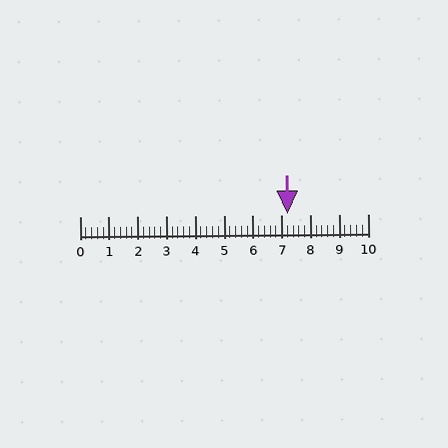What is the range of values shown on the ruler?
The ruler shows values from 0 to 10.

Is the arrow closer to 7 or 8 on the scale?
The arrow is closer to 7.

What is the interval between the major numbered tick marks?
The major tick marks are spaced 1 units apart.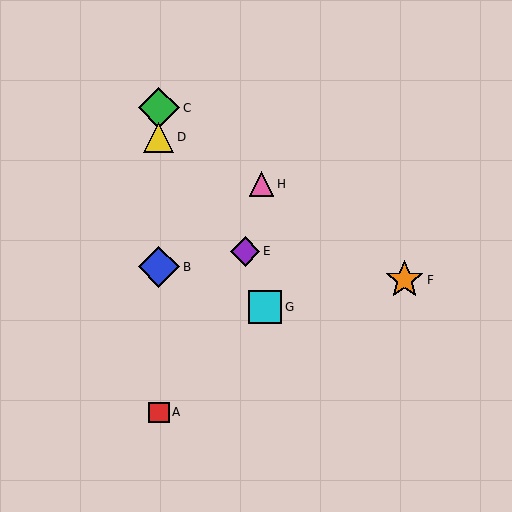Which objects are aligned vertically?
Objects A, B, C, D are aligned vertically.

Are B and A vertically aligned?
Yes, both are at x≈159.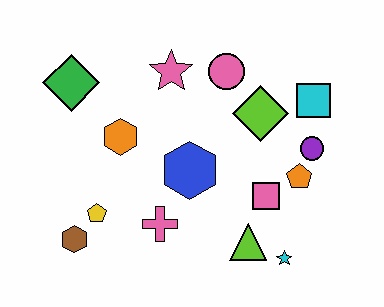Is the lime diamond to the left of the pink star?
No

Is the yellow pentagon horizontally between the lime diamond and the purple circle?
No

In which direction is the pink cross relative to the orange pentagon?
The pink cross is to the left of the orange pentagon.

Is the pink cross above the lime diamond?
No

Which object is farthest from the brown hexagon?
The cyan square is farthest from the brown hexagon.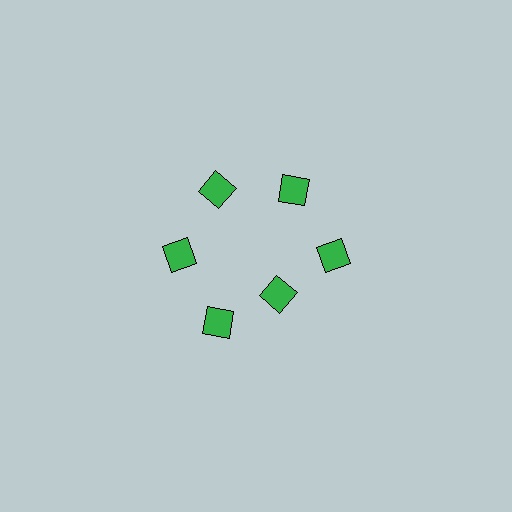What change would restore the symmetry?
The symmetry would be restored by moving it outward, back onto the ring so that all 6 diamonds sit at equal angles and equal distance from the center.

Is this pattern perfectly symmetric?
No. The 6 green diamonds are arranged in a ring, but one element near the 5 o'clock position is pulled inward toward the center, breaking the 6-fold rotational symmetry.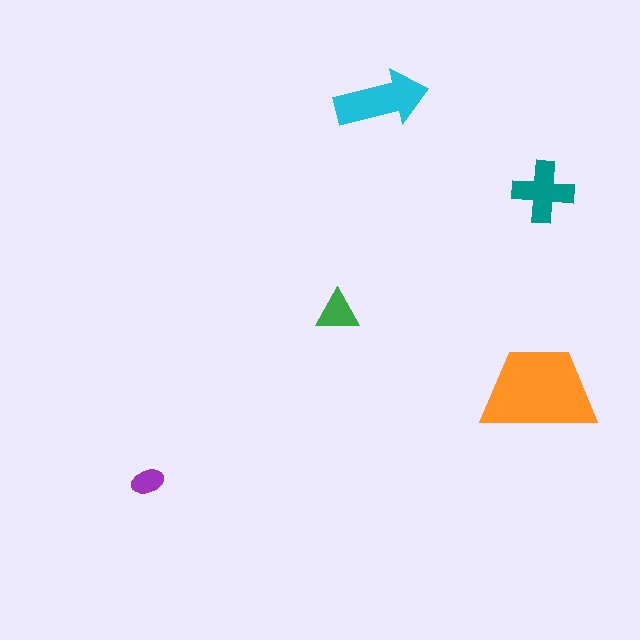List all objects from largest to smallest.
The orange trapezoid, the cyan arrow, the teal cross, the green triangle, the purple ellipse.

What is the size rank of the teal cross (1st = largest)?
3rd.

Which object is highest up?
The cyan arrow is topmost.